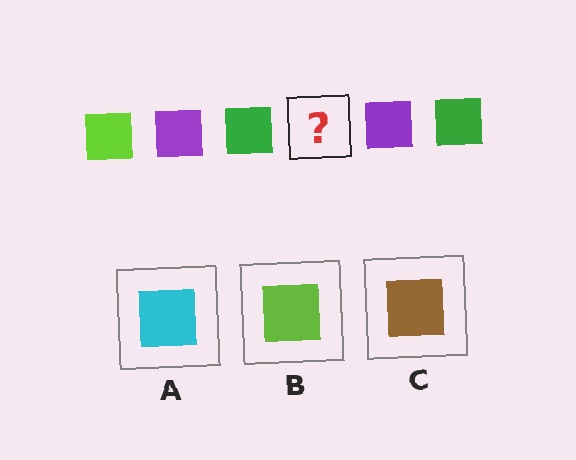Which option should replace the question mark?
Option B.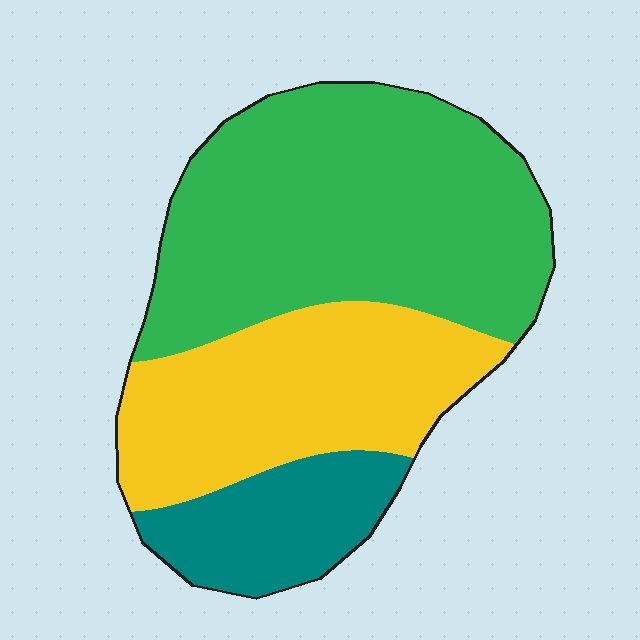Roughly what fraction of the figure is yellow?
Yellow covers 32% of the figure.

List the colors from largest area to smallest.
From largest to smallest: green, yellow, teal.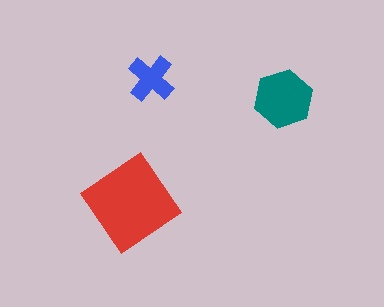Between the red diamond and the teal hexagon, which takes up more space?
The red diamond.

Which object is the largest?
The red diamond.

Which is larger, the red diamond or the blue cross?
The red diamond.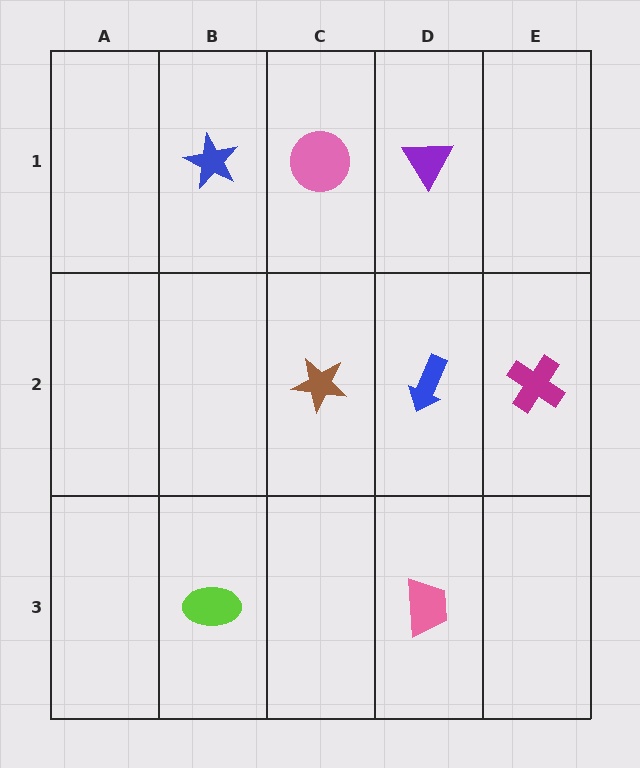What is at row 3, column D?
A pink trapezoid.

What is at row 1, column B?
A blue star.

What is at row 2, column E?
A magenta cross.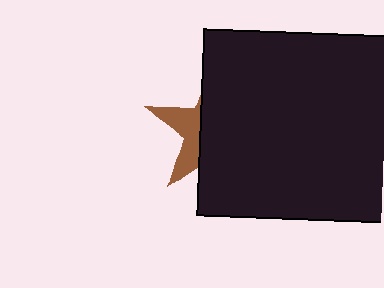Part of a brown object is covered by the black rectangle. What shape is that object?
It is a star.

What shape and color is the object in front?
The object in front is a black rectangle.